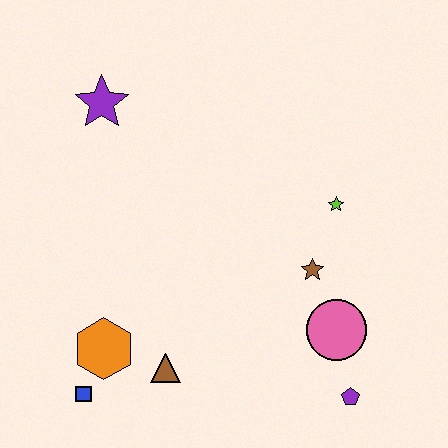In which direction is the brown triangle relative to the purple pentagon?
The brown triangle is to the left of the purple pentagon.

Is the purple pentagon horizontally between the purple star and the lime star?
No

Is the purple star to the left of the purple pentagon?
Yes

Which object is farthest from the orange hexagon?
The lime star is farthest from the orange hexagon.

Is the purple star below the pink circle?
No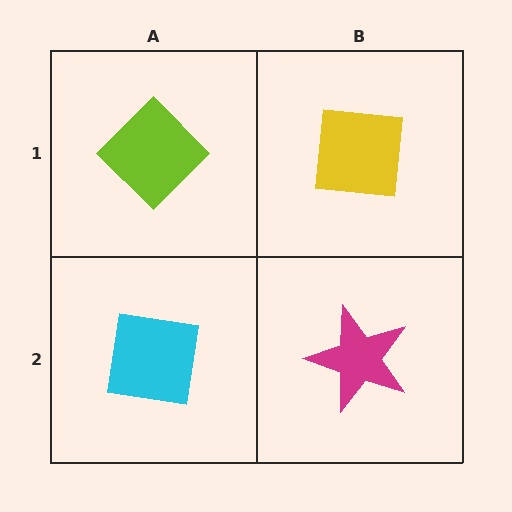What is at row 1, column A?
A lime diamond.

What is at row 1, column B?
A yellow square.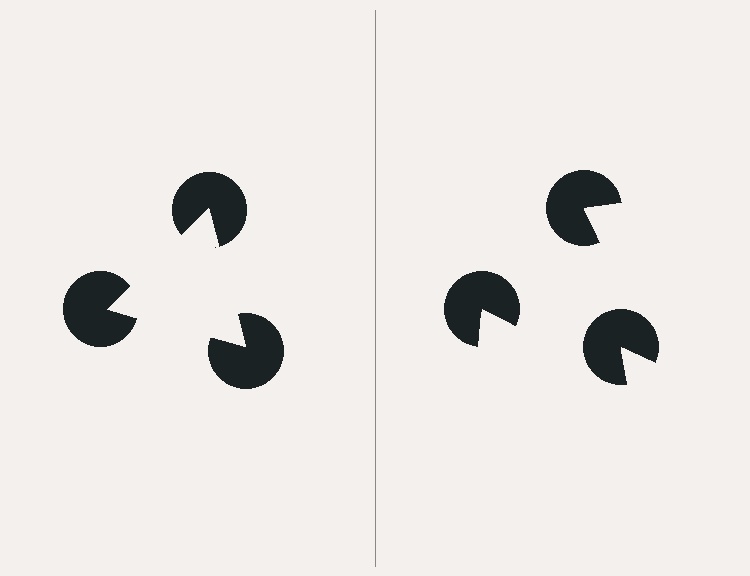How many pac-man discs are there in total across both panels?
6 — 3 on each side.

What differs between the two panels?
The pac-man discs are positioned identically on both sides; only the wedge orientations differ. On the left they align to a triangle; on the right they are misaligned.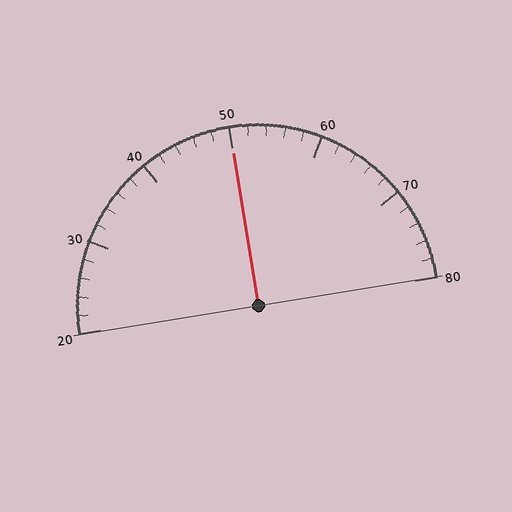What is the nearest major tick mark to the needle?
The nearest major tick mark is 50.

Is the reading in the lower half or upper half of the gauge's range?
The reading is in the upper half of the range (20 to 80).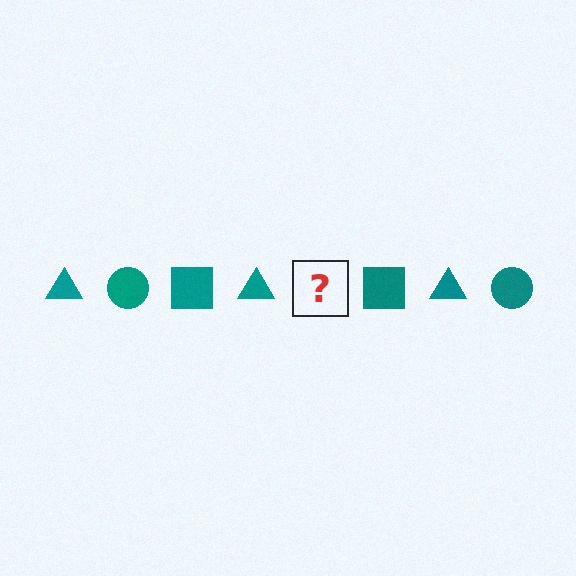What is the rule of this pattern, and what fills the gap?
The rule is that the pattern cycles through triangle, circle, square shapes in teal. The gap should be filled with a teal circle.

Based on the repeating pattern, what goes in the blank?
The blank should be a teal circle.